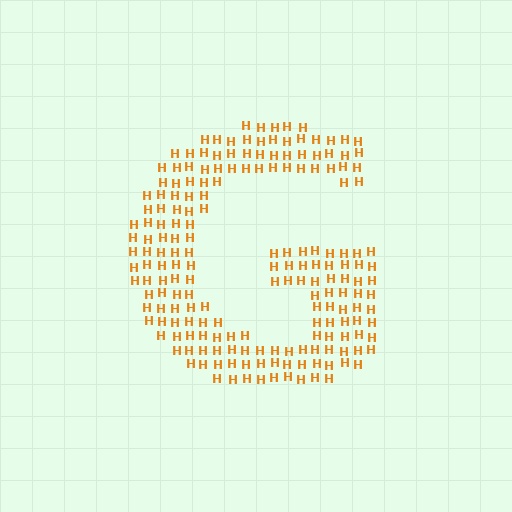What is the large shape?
The large shape is the letter G.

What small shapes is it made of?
It is made of small letter H's.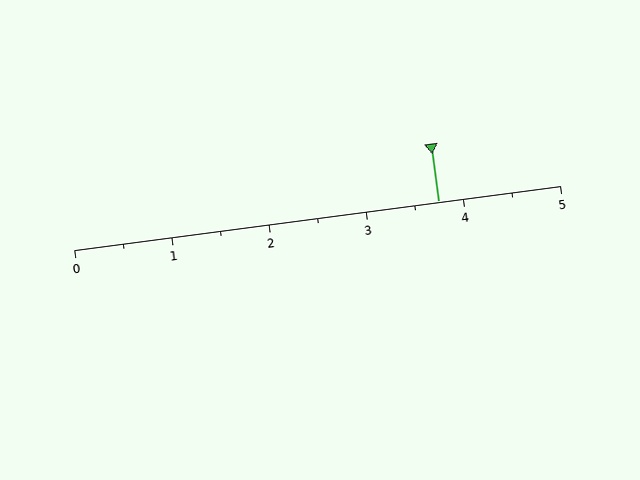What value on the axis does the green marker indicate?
The marker indicates approximately 3.8.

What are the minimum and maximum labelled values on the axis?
The axis runs from 0 to 5.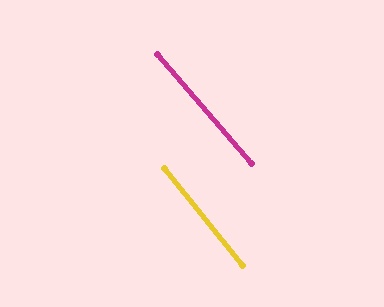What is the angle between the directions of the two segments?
Approximately 2 degrees.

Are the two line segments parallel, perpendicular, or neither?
Parallel — their directions differ by only 1.9°.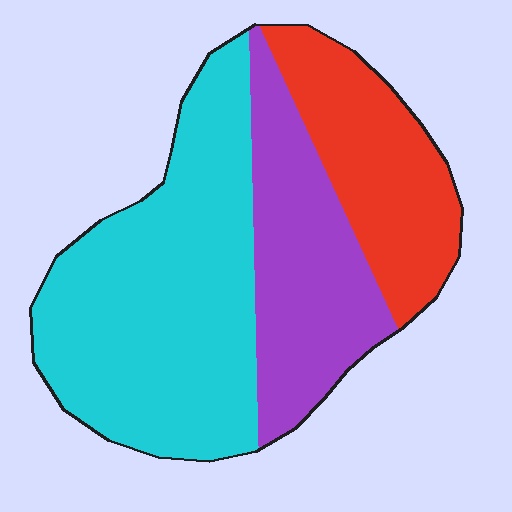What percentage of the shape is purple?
Purple covers 26% of the shape.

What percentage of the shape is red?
Red covers around 25% of the shape.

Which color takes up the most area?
Cyan, at roughly 50%.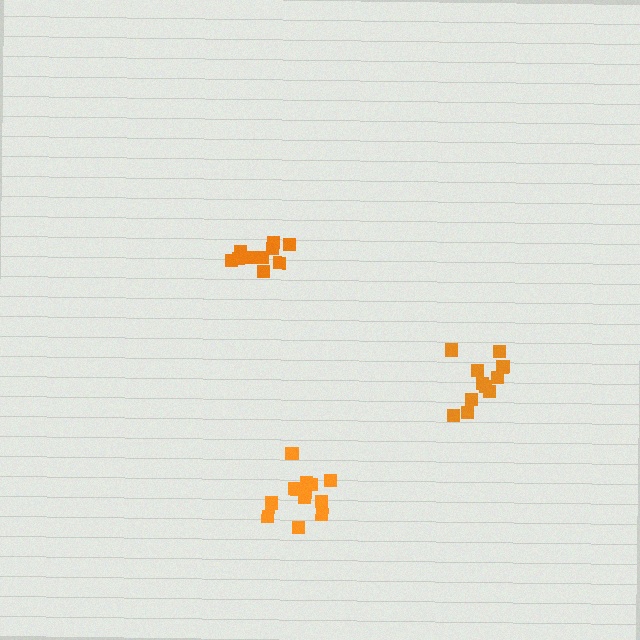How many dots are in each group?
Group 1: 10 dots, Group 2: 12 dots, Group 3: 13 dots (35 total).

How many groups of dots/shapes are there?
There are 3 groups.